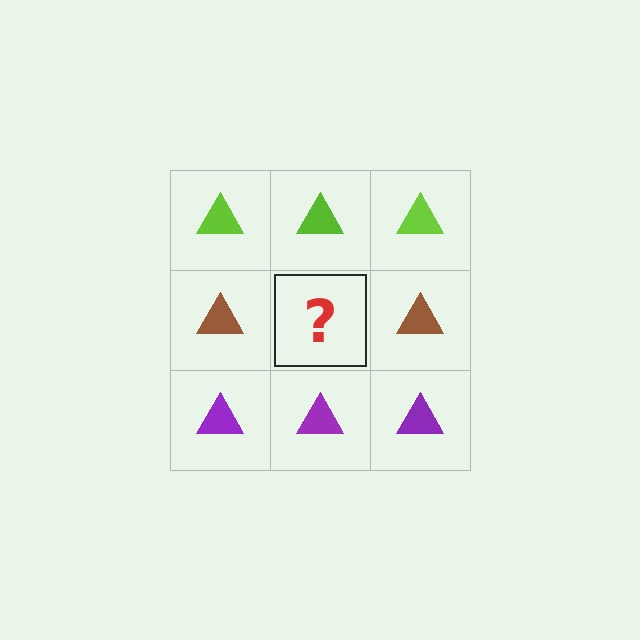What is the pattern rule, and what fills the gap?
The rule is that each row has a consistent color. The gap should be filled with a brown triangle.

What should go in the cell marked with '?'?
The missing cell should contain a brown triangle.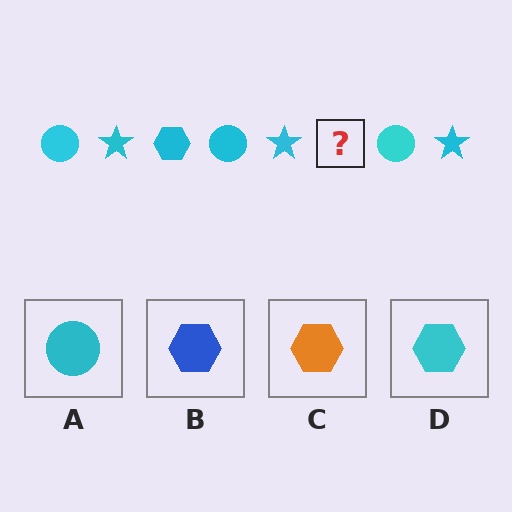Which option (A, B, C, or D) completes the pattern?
D.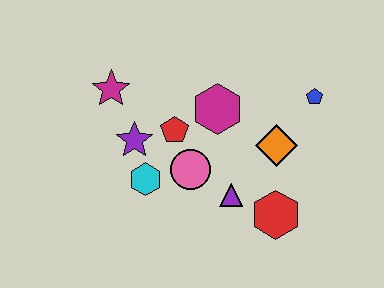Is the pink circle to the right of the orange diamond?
No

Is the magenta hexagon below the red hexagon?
No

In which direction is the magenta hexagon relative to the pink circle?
The magenta hexagon is above the pink circle.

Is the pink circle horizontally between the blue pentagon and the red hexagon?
No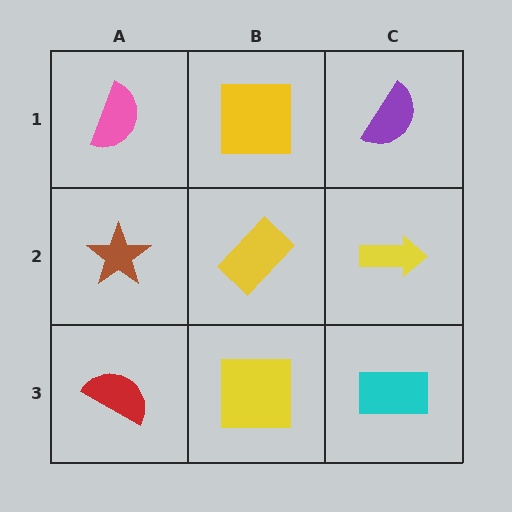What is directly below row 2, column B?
A yellow square.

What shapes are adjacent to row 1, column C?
A yellow arrow (row 2, column C), a yellow square (row 1, column B).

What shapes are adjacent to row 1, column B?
A yellow rectangle (row 2, column B), a pink semicircle (row 1, column A), a purple semicircle (row 1, column C).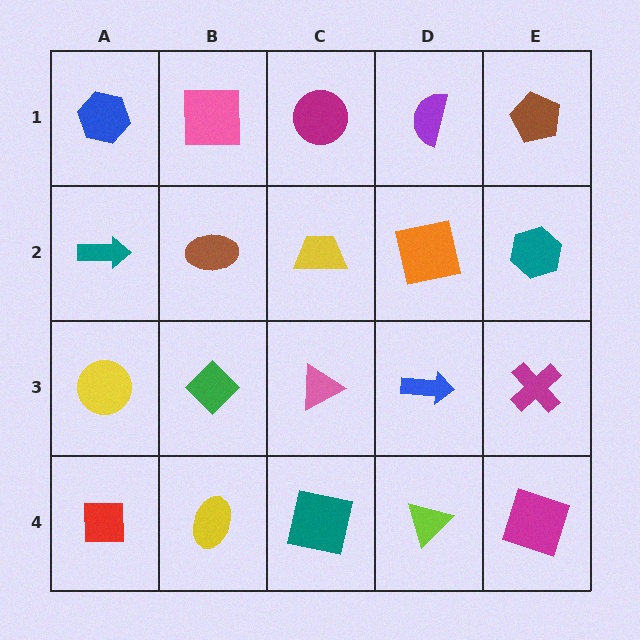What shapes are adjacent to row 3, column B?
A brown ellipse (row 2, column B), a yellow ellipse (row 4, column B), a yellow circle (row 3, column A), a pink triangle (row 3, column C).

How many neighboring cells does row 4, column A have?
2.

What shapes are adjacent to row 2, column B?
A pink square (row 1, column B), a green diamond (row 3, column B), a teal arrow (row 2, column A), a yellow trapezoid (row 2, column C).